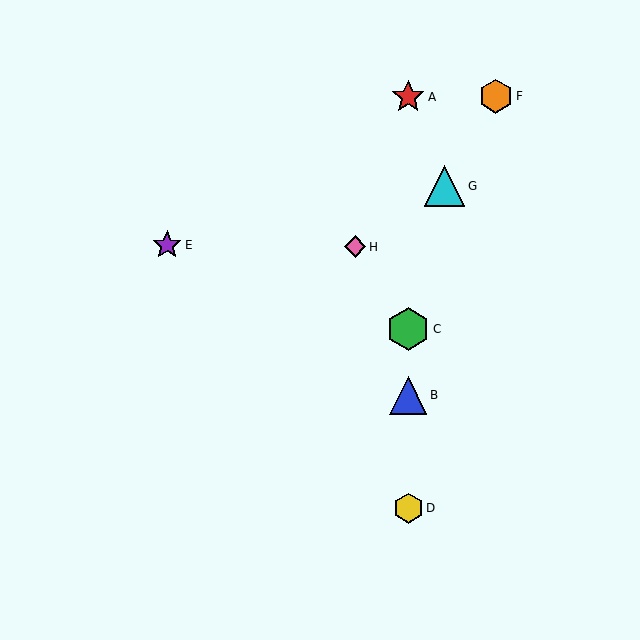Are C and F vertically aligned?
No, C is at x≈408 and F is at x≈496.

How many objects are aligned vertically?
4 objects (A, B, C, D) are aligned vertically.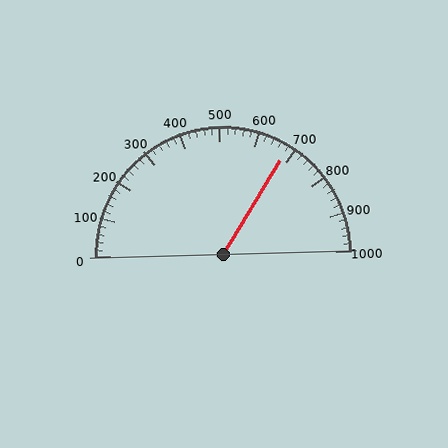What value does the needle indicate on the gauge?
The needle indicates approximately 680.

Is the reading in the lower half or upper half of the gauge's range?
The reading is in the upper half of the range (0 to 1000).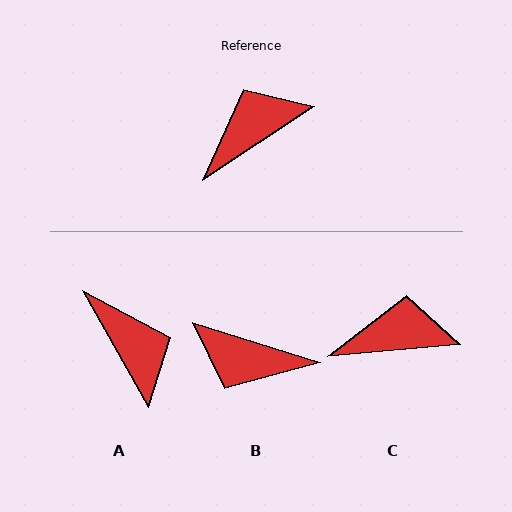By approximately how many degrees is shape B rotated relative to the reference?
Approximately 129 degrees counter-clockwise.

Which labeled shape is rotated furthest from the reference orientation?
B, about 129 degrees away.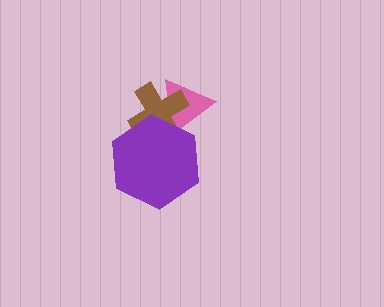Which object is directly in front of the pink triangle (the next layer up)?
The brown cross is directly in front of the pink triangle.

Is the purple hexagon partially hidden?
No, no other shape covers it.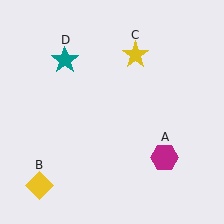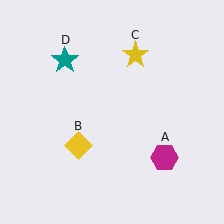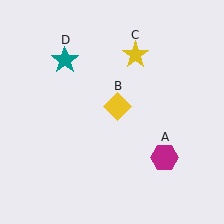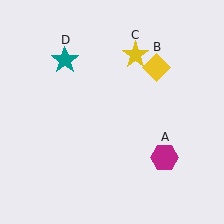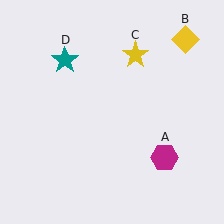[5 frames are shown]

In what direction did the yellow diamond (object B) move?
The yellow diamond (object B) moved up and to the right.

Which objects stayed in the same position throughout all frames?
Magenta hexagon (object A) and yellow star (object C) and teal star (object D) remained stationary.